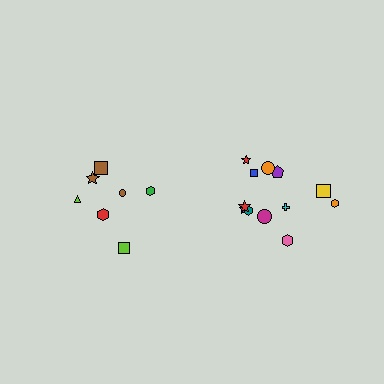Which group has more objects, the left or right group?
The right group.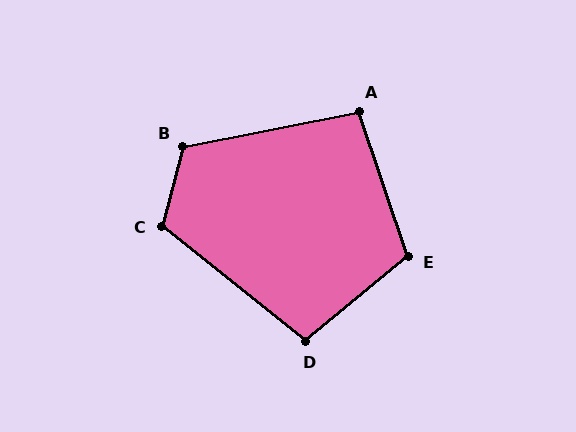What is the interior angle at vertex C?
Approximately 114 degrees (obtuse).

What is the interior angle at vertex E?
Approximately 111 degrees (obtuse).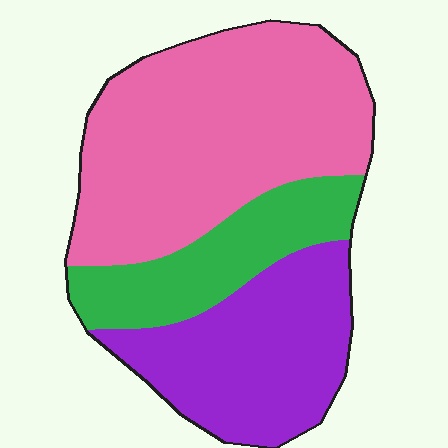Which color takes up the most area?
Pink, at roughly 50%.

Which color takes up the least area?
Green, at roughly 20%.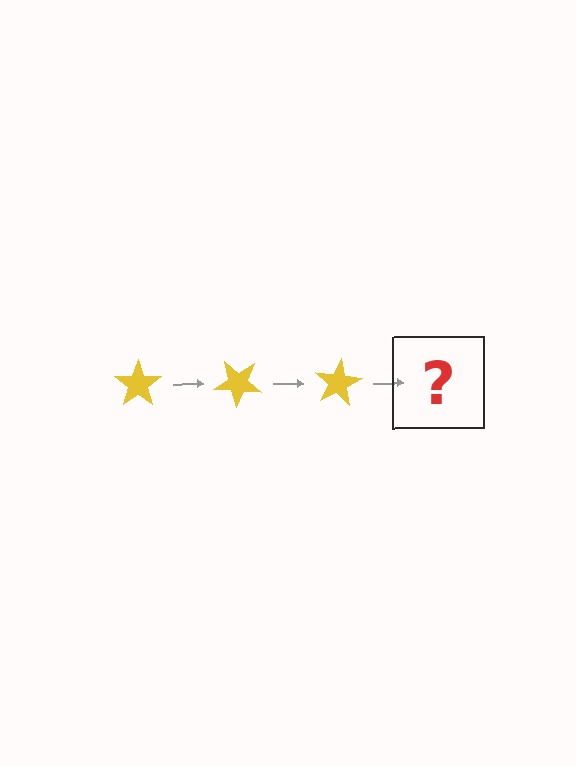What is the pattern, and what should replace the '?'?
The pattern is that the star rotates 40 degrees each step. The '?' should be a yellow star rotated 120 degrees.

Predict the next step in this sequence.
The next step is a yellow star rotated 120 degrees.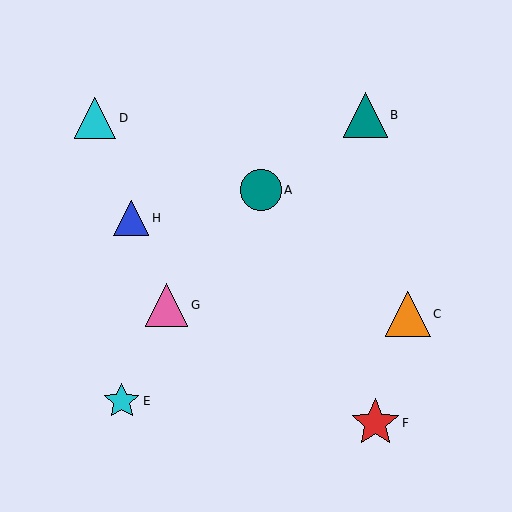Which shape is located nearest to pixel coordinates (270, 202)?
The teal circle (labeled A) at (261, 190) is nearest to that location.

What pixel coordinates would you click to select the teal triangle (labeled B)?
Click at (365, 115) to select the teal triangle B.